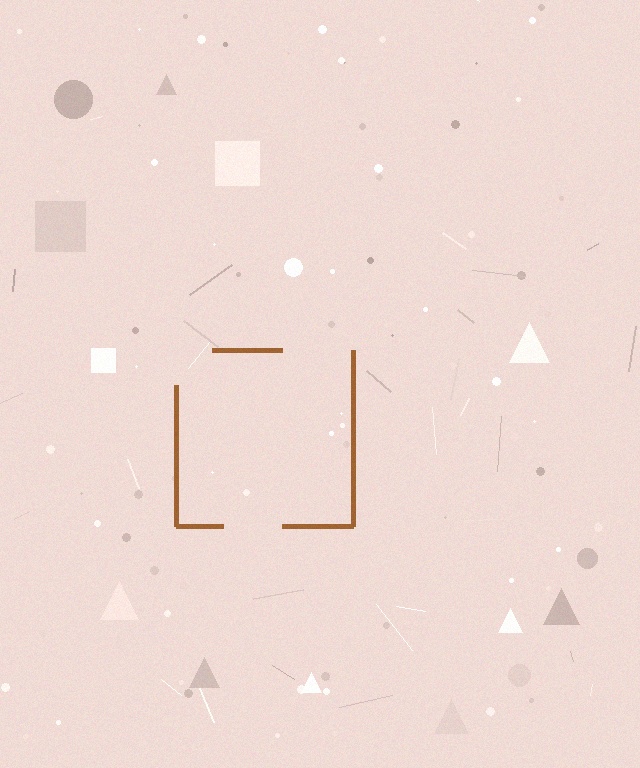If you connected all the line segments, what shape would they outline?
They would outline a square.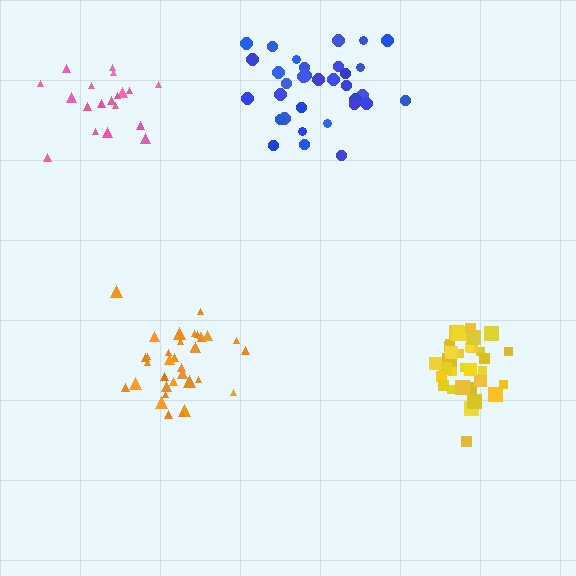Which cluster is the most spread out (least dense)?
Pink.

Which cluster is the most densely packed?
Yellow.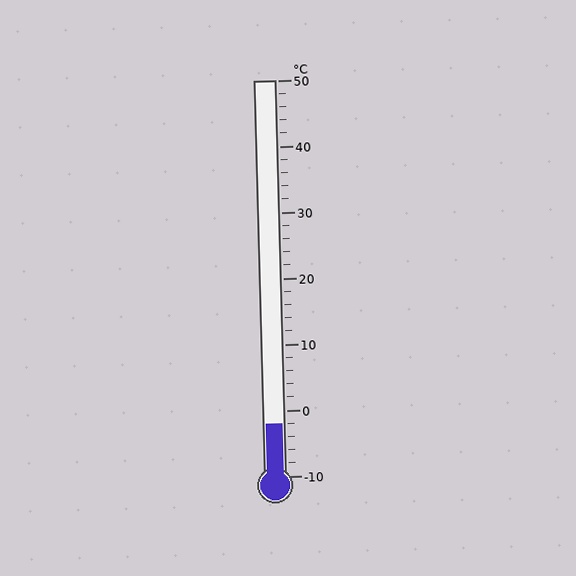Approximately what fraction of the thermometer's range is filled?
The thermometer is filled to approximately 15% of its range.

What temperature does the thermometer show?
The thermometer shows approximately -2°C.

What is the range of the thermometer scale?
The thermometer scale ranges from -10°C to 50°C.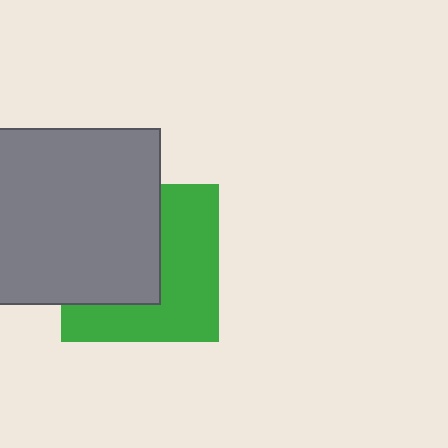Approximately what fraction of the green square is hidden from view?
Roughly 49% of the green square is hidden behind the gray square.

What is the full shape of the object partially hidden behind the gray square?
The partially hidden object is a green square.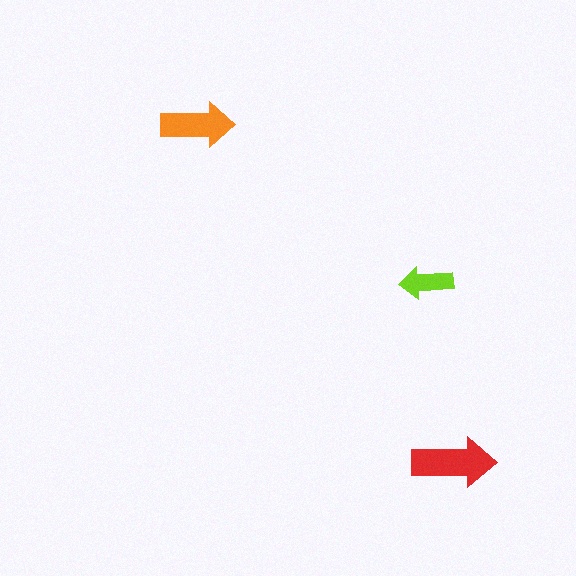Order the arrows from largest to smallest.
the red one, the orange one, the lime one.